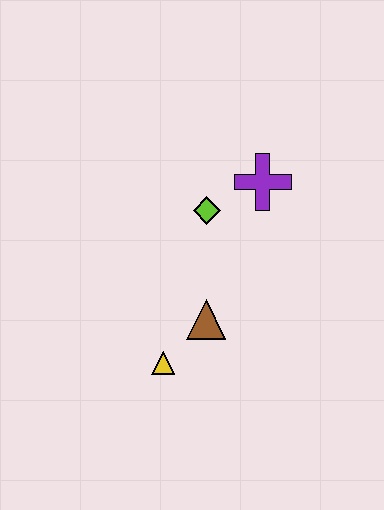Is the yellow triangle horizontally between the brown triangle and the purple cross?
No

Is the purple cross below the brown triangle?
No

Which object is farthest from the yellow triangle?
The purple cross is farthest from the yellow triangle.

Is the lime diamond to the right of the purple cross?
No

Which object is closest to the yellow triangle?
The brown triangle is closest to the yellow triangle.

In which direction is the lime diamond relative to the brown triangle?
The lime diamond is above the brown triangle.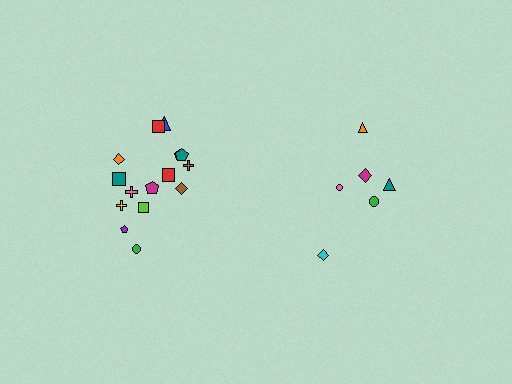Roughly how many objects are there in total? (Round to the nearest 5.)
Roughly 20 objects in total.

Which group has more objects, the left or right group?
The left group.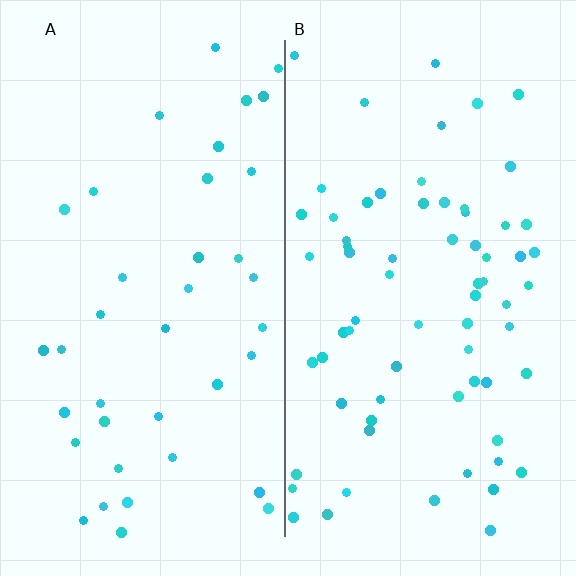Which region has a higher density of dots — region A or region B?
B (the right).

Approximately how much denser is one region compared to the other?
Approximately 1.8× — region B over region A.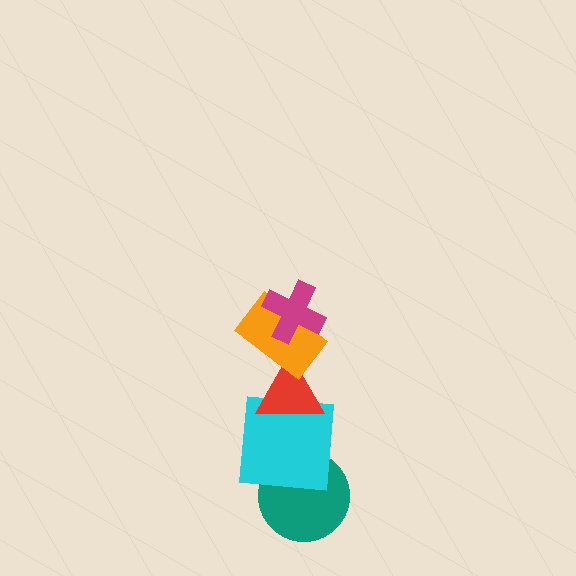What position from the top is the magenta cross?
The magenta cross is 1st from the top.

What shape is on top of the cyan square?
The red triangle is on top of the cyan square.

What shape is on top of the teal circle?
The cyan square is on top of the teal circle.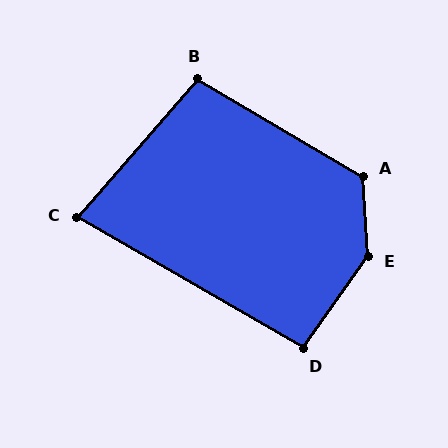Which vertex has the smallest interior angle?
C, at approximately 79 degrees.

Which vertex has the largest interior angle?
E, at approximately 142 degrees.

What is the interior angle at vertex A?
Approximately 124 degrees (obtuse).